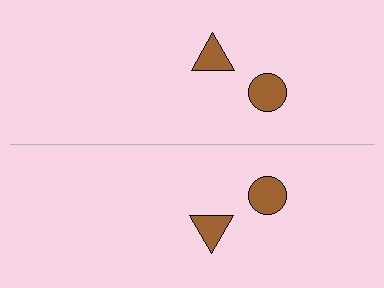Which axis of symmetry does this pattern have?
The pattern has a horizontal axis of symmetry running through the center of the image.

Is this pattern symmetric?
Yes, this pattern has bilateral (reflection) symmetry.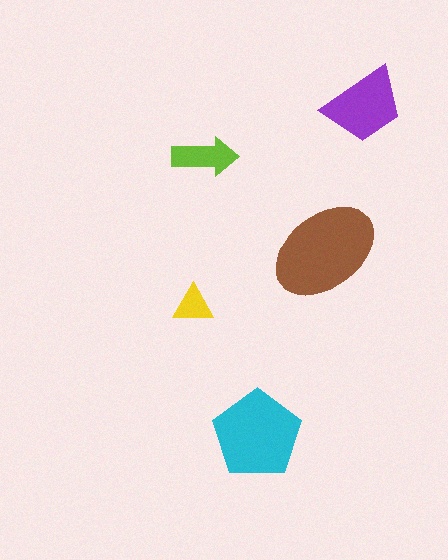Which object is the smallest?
The yellow triangle.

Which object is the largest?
The brown ellipse.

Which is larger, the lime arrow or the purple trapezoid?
The purple trapezoid.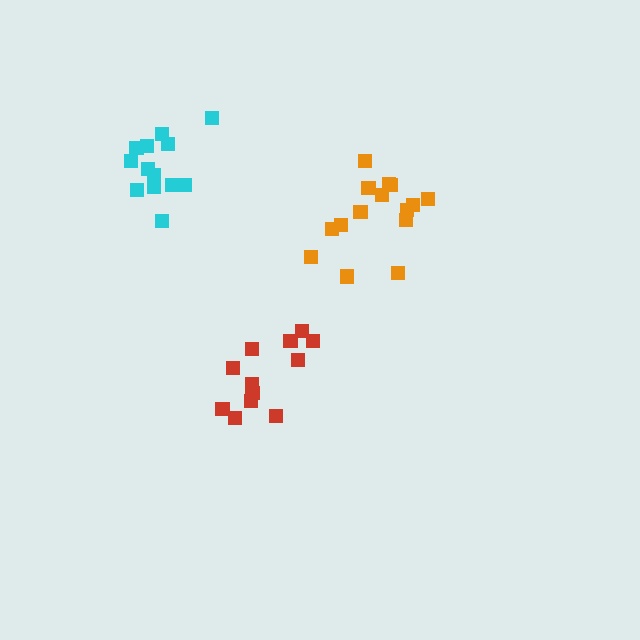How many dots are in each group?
Group 1: 13 dots, Group 2: 13 dots, Group 3: 16 dots (42 total).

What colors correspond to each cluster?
The clusters are colored: red, cyan, orange.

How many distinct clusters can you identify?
There are 3 distinct clusters.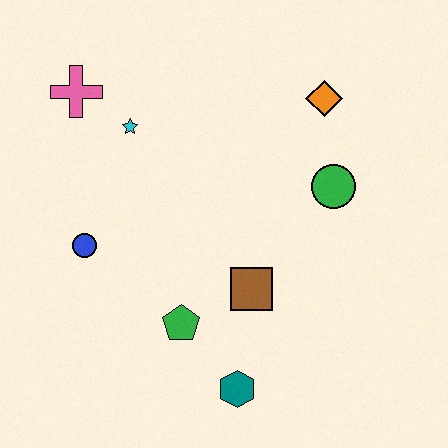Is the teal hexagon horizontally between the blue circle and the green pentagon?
No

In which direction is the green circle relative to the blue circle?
The green circle is to the right of the blue circle.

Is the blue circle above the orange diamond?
No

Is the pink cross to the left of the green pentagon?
Yes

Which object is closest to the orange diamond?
The green circle is closest to the orange diamond.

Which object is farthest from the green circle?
The pink cross is farthest from the green circle.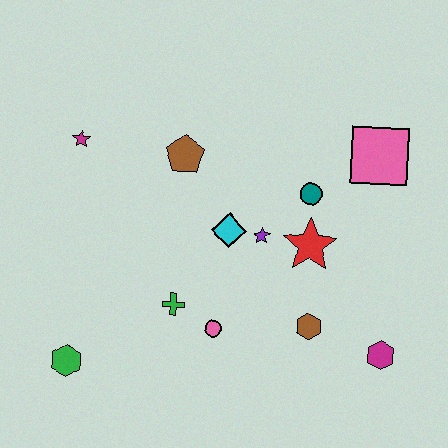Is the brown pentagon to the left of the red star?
Yes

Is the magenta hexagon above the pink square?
No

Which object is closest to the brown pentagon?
The cyan diamond is closest to the brown pentagon.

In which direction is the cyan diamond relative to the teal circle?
The cyan diamond is to the left of the teal circle.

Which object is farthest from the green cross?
The pink square is farthest from the green cross.